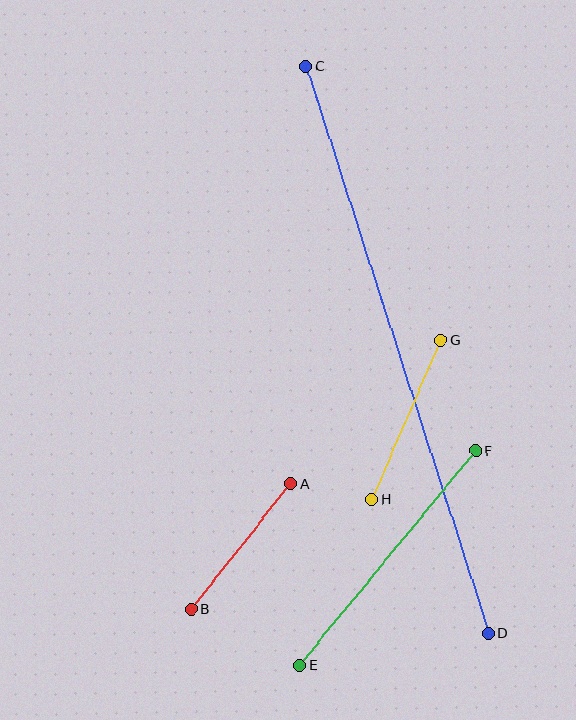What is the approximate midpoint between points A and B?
The midpoint is at approximately (241, 546) pixels.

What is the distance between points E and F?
The distance is approximately 278 pixels.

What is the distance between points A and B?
The distance is approximately 160 pixels.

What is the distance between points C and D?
The distance is approximately 595 pixels.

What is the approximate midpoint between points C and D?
The midpoint is at approximately (397, 350) pixels.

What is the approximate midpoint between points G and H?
The midpoint is at approximately (406, 420) pixels.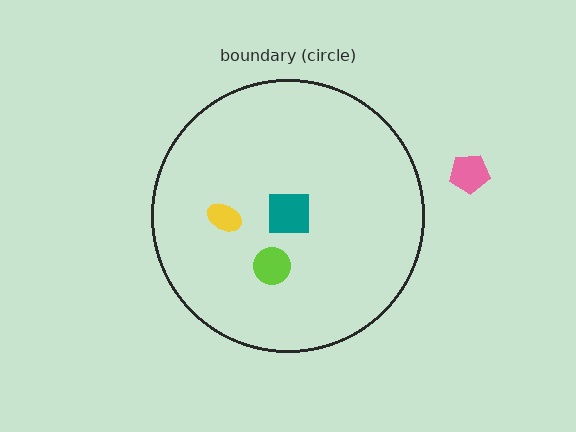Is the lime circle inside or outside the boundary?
Inside.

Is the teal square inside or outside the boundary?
Inside.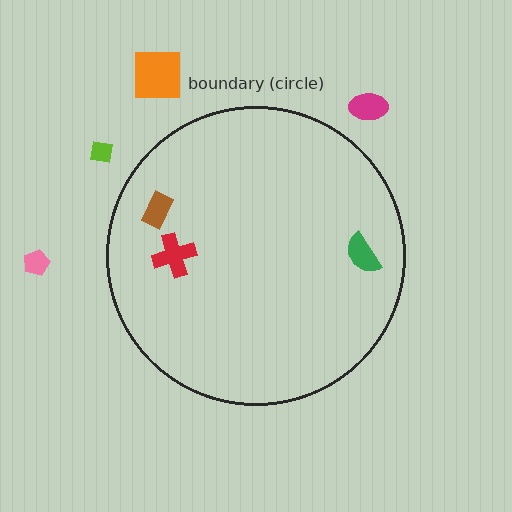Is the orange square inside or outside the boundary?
Outside.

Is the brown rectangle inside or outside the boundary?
Inside.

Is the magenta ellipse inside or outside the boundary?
Outside.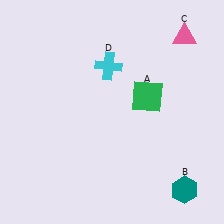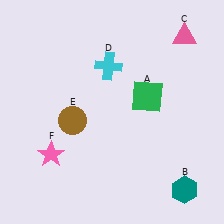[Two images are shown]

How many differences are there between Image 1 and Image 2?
There are 2 differences between the two images.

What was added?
A brown circle (E), a pink star (F) were added in Image 2.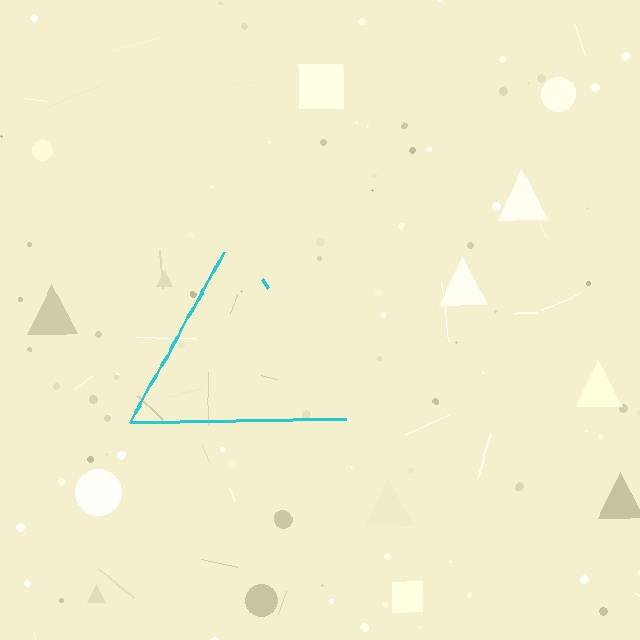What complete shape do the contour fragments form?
The contour fragments form a triangle.